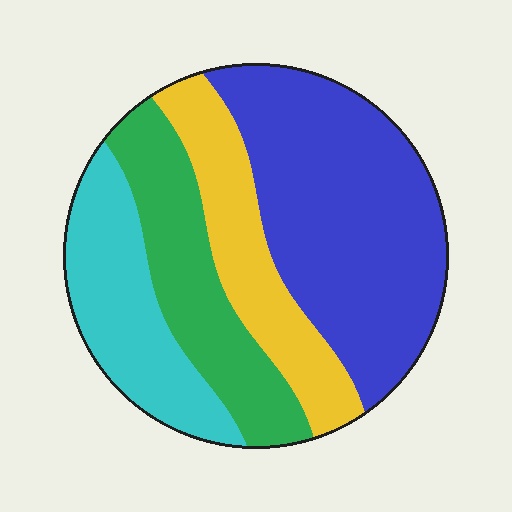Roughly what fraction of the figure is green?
Green takes up about one fifth (1/5) of the figure.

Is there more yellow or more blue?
Blue.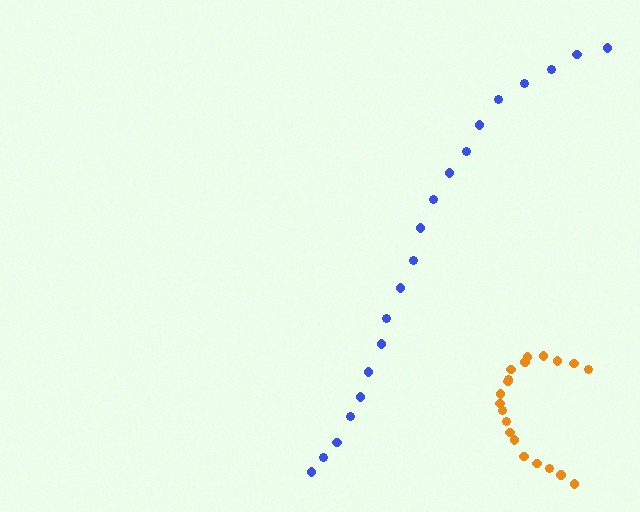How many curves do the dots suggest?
There are 2 distinct paths.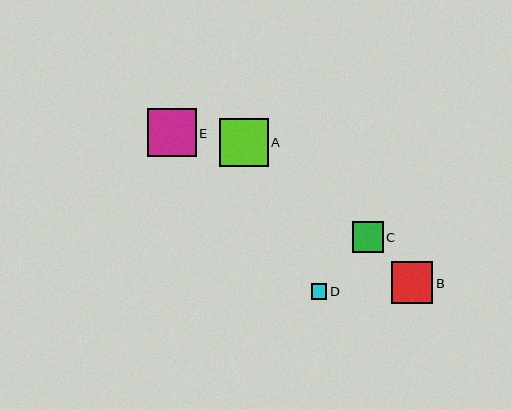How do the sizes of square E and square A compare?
Square E and square A are approximately the same size.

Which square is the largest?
Square E is the largest with a size of approximately 49 pixels.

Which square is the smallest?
Square D is the smallest with a size of approximately 15 pixels.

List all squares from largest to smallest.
From largest to smallest: E, A, B, C, D.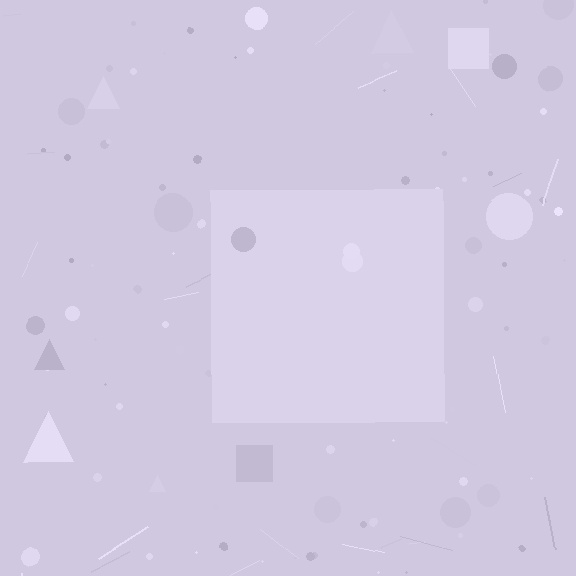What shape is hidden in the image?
A square is hidden in the image.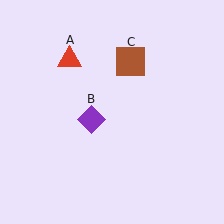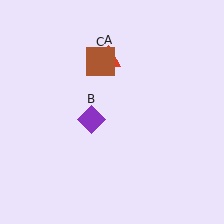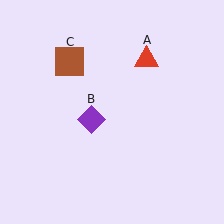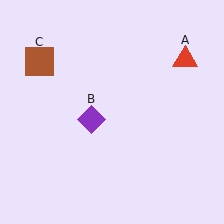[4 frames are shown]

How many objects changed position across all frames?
2 objects changed position: red triangle (object A), brown square (object C).